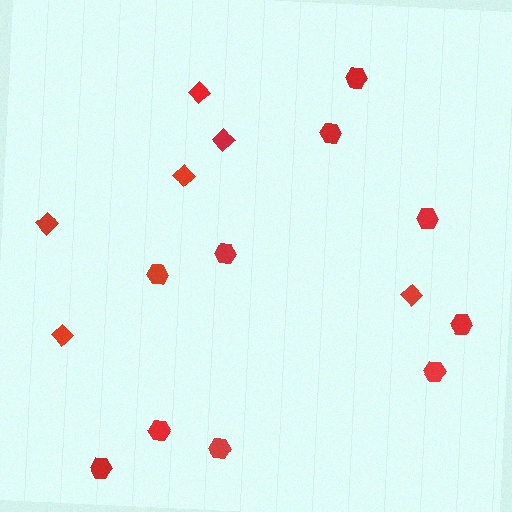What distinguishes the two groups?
There are 2 groups: one group of diamonds (6) and one group of hexagons (10).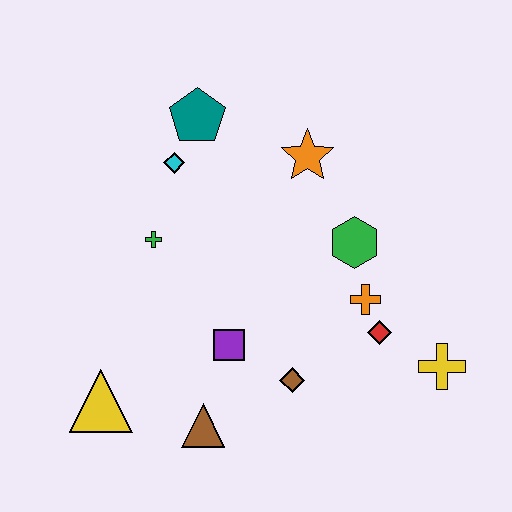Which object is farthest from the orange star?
The yellow triangle is farthest from the orange star.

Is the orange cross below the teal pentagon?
Yes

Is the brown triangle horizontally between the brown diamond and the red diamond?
No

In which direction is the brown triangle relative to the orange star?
The brown triangle is below the orange star.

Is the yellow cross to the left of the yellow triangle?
No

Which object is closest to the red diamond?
The orange cross is closest to the red diamond.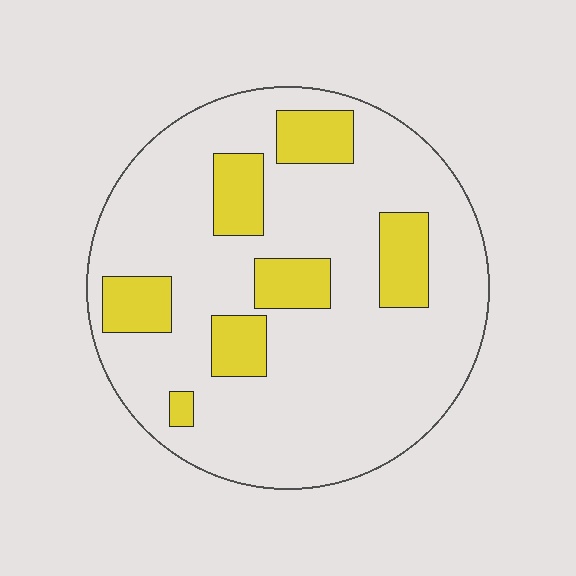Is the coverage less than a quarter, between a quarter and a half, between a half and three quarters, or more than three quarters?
Less than a quarter.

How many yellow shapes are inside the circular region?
7.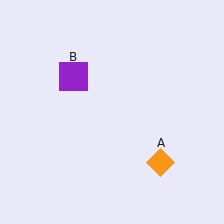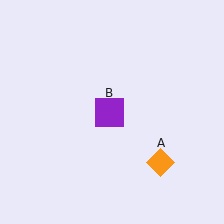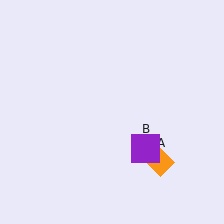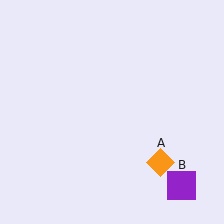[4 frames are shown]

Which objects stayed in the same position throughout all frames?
Orange diamond (object A) remained stationary.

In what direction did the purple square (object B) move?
The purple square (object B) moved down and to the right.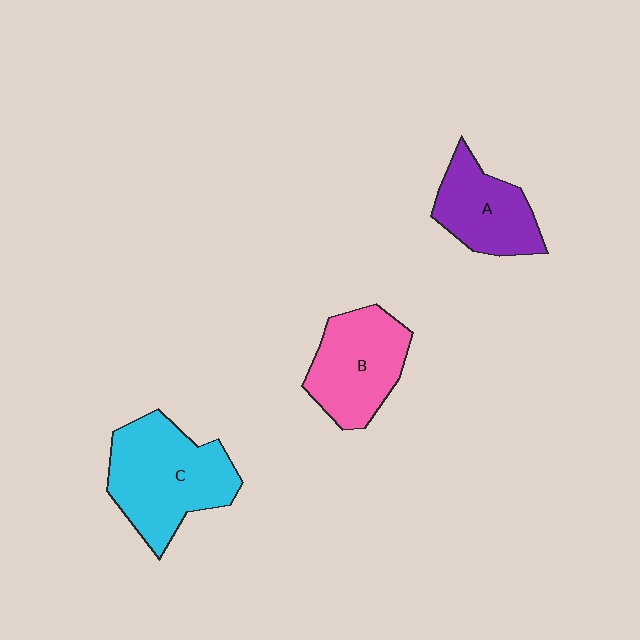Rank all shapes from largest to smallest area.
From largest to smallest: C (cyan), B (pink), A (purple).